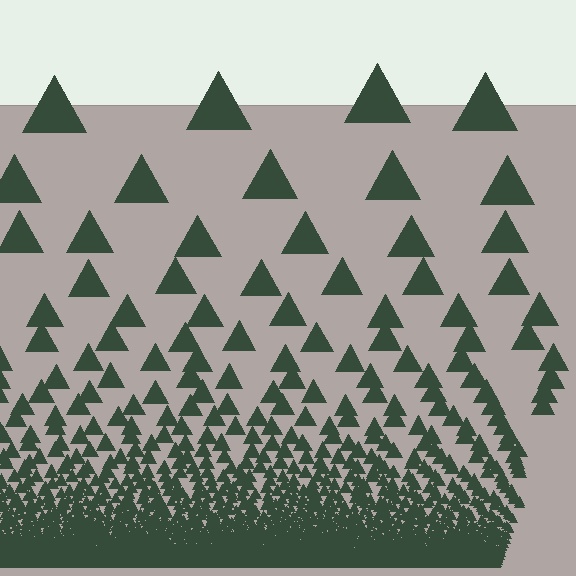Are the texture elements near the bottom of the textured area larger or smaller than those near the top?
Smaller. The gradient is inverted — elements near the bottom are smaller and denser.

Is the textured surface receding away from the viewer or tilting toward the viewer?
The surface appears to tilt toward the viewer. Texture elements get larger and sparser toward the top.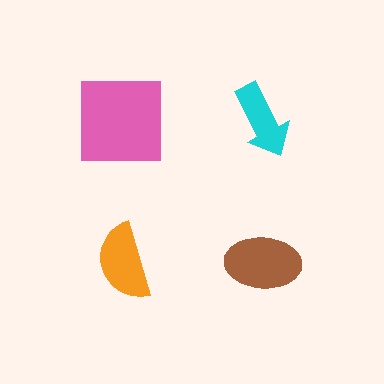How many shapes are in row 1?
2 shapes.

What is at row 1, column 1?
A pink square.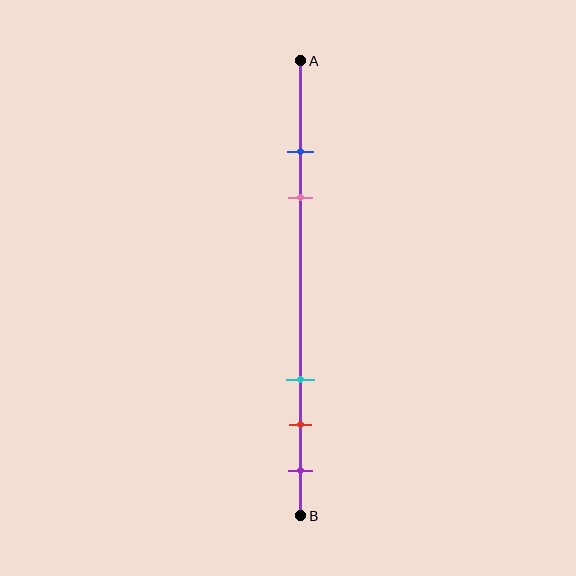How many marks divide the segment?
There are 5 marks dividing the segment.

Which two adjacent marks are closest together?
The blue and pink marks are the closest adjacent pair.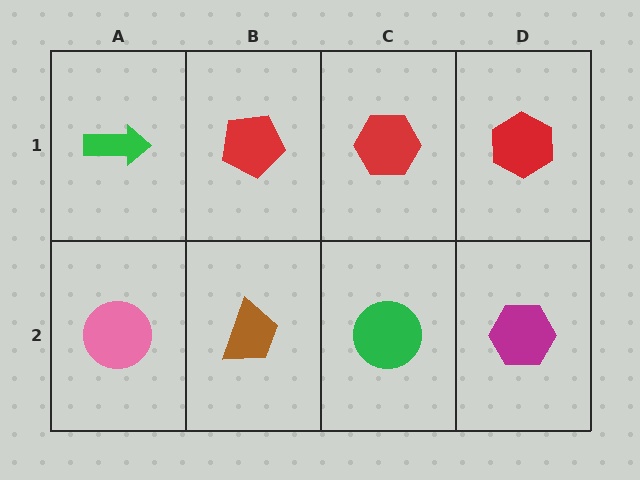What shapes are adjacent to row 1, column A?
A pink circle (row 2, column A), a red pentagon (row 1, column B).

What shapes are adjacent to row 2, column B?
A red pentagon (row 1, column B), a pink circle (row 2, column A), a green circle (row 2, column C).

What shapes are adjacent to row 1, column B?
A brown trapezoid (row 2, column B), a green arrow (row 1, column A), a red hexagon (row 1, column C).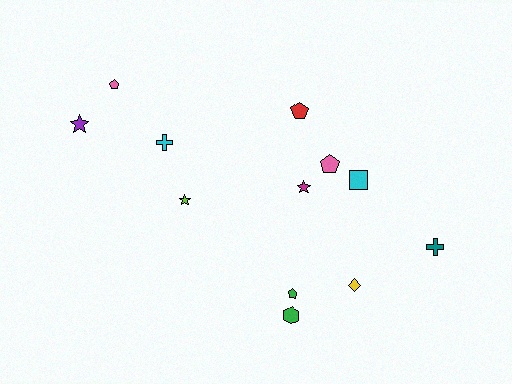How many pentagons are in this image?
There are 4 pentagons.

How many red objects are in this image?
There is 1 red object.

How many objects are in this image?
There are 12 objects.